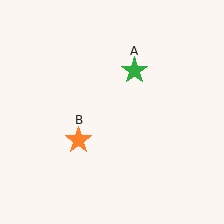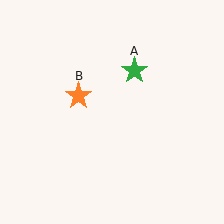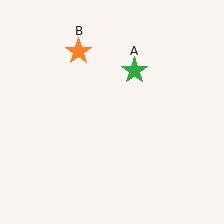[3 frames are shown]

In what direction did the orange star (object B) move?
The orange star (object B) moved up.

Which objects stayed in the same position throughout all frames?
Green star (object A) remained stationary.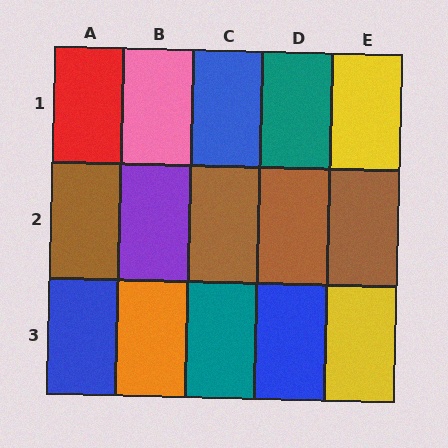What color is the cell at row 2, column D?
Brown.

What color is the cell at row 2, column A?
Brown.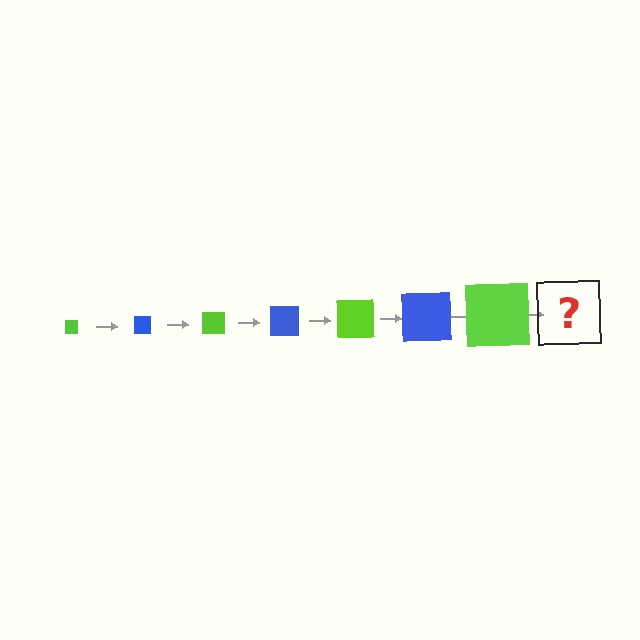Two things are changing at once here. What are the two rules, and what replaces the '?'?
The two rules are that the square grows larger each step and the color cycles through lime and blue. The '?' should be a blue square, larger than the previous one.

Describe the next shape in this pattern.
It should be a blue square, larger than the previous one.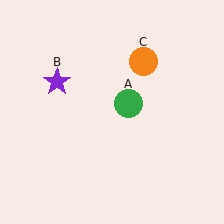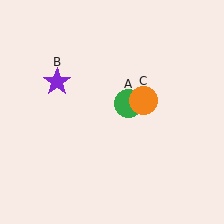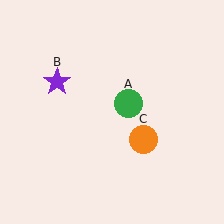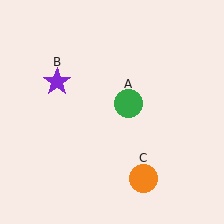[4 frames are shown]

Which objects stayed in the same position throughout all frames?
Green circle (object A) and purple star (object B) remained stationary.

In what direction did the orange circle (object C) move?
The orange circle (object C) moved down.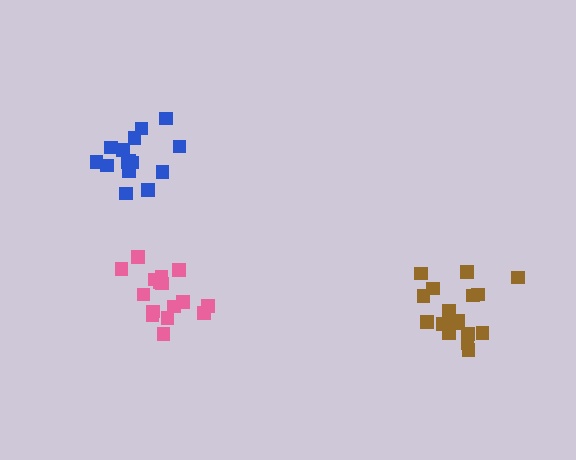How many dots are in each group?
Group 1: 16 dots, Group 2: 18 dots, Group 3: 16 dots (50 total).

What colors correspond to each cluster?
The clusters are colored: blue, brown, pink.